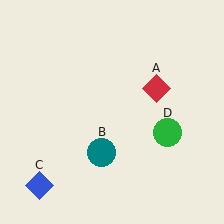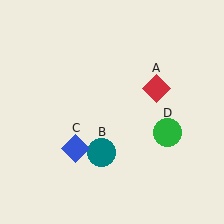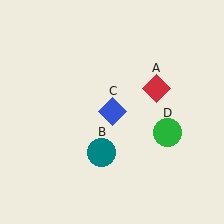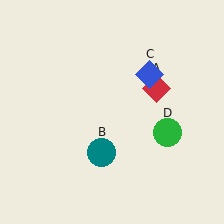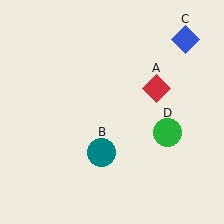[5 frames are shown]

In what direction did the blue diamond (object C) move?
The blue diamond (object C) moved up and to the right.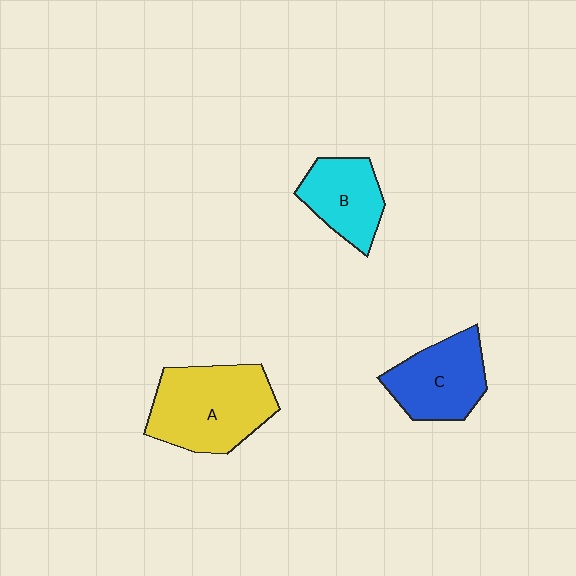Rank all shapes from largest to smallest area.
From largest to smallest: A (yellow), C (blue), B (cyan).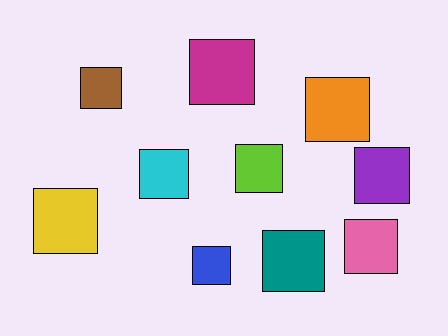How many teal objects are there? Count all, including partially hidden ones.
There is 1 teal object.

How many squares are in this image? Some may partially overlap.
There are 10 squares.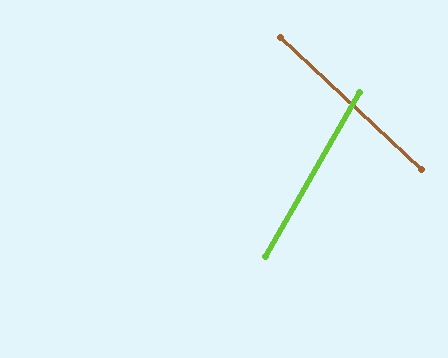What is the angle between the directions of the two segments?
Approximately 77 degrees.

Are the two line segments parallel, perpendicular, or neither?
Neither parallel nor perpendicular — they differ by about 77°.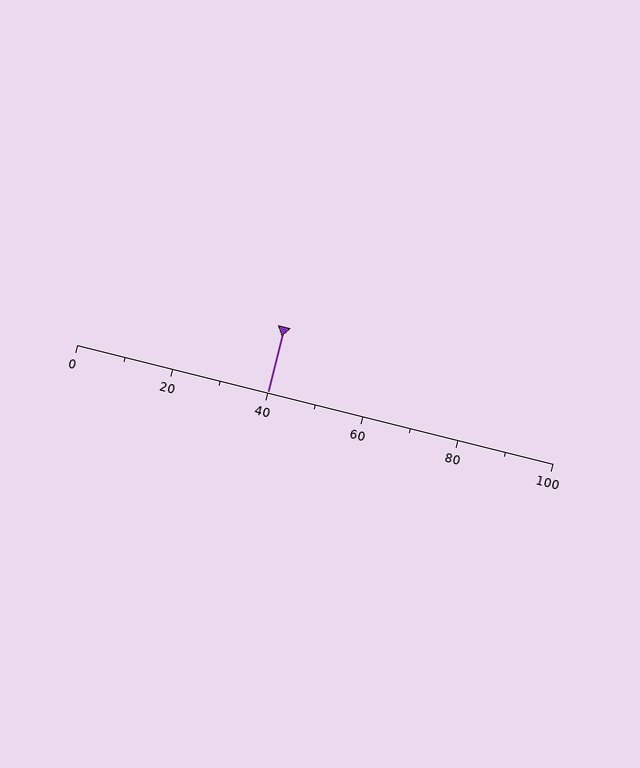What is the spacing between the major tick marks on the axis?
The major ticks are spaced 20 apart.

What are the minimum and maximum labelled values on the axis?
The axis runs from 0 to 100.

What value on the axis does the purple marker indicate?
The marker indicates approximately 40.